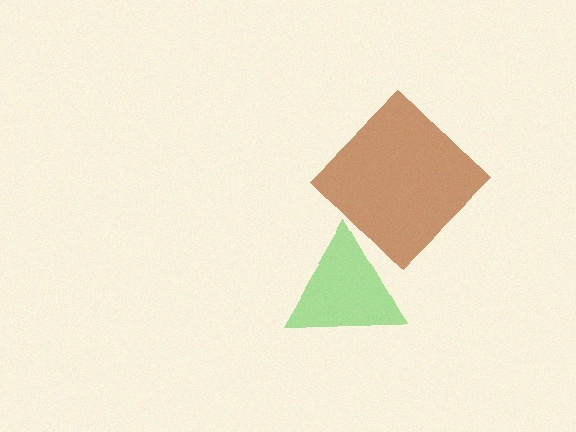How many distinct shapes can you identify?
There are 2 distinct shapes: a brown diamond, a green triangle.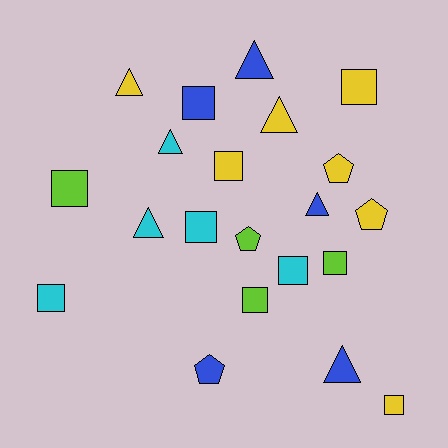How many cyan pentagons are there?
There are no cyan pentagons.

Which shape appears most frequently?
Square, with 10 objects.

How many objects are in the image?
There are 21 objects.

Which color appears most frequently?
Yellow, with 7 objects.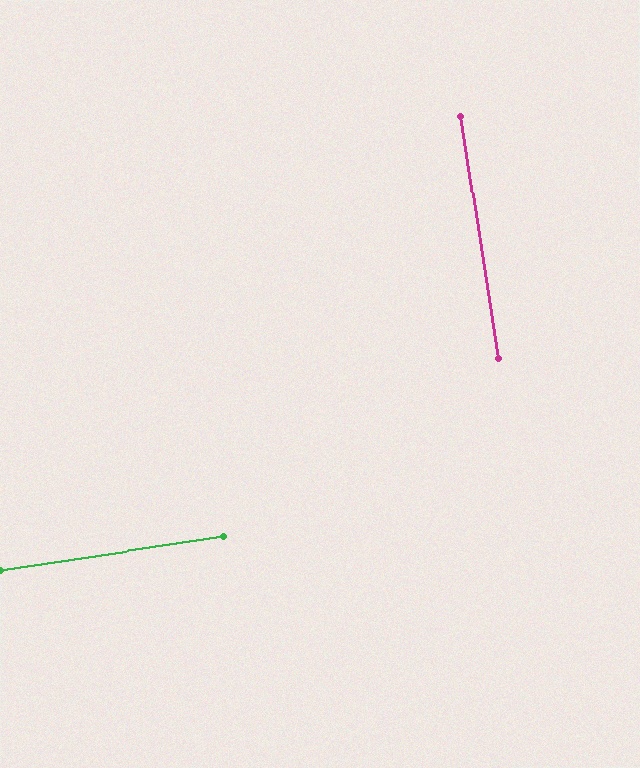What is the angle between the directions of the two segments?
Approximately 90 degrees.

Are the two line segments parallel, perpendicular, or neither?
Perpendicular — they meet at approximately 90°.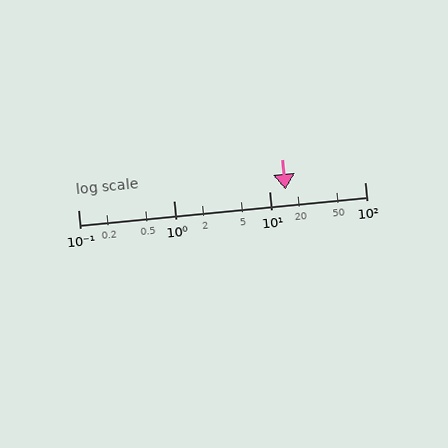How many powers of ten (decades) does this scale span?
The scale spans 3 decades, from 0.1 to 100.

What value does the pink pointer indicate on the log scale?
The pointer indicates approximately 15.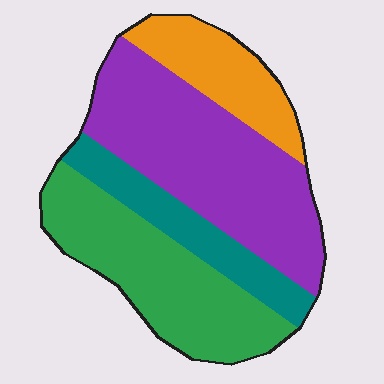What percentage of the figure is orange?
Orange covers around 15% of the figure.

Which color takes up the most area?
Purple, at roughly 40%.